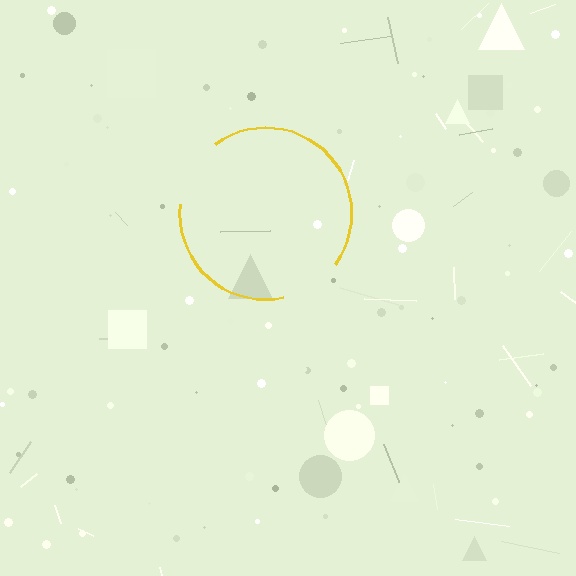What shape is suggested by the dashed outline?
The dashed outline suggests a circle.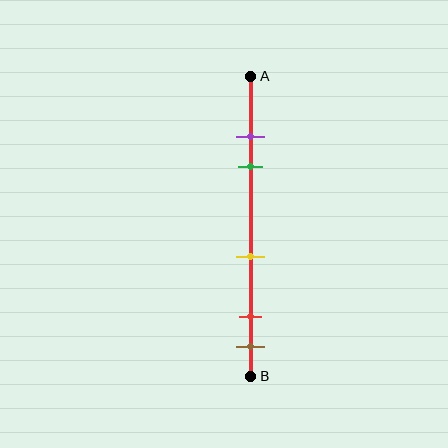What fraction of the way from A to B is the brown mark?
The brown mark is approximately 90% (0.9) of the way from A to B.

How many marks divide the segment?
There are 5 marks dividing the segment.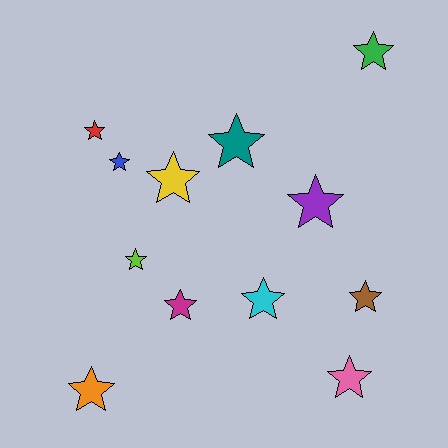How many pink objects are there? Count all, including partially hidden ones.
There is 1 pink object.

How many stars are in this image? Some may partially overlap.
There are 12 stars.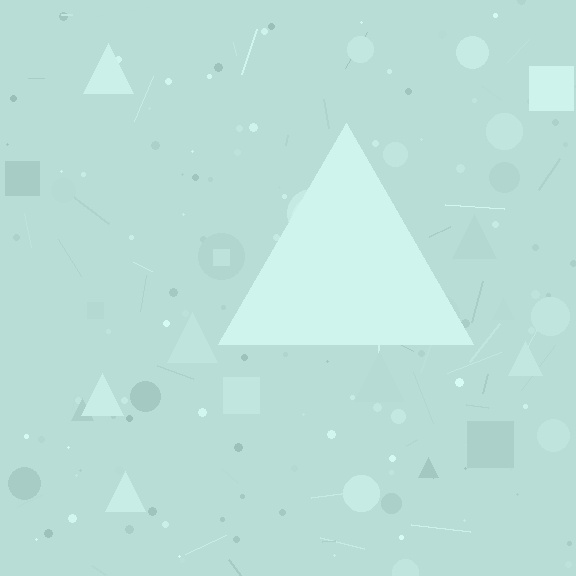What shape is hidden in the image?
A triangle is hidden in the image.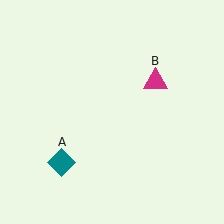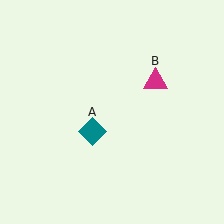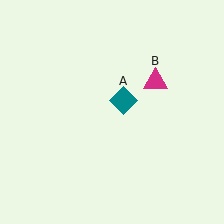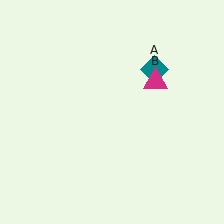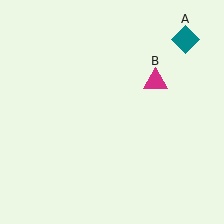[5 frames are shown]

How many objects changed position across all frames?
1 object changed position: teal diamond (object A).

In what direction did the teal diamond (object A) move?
The teal diamond (object A) moved up and to the right.